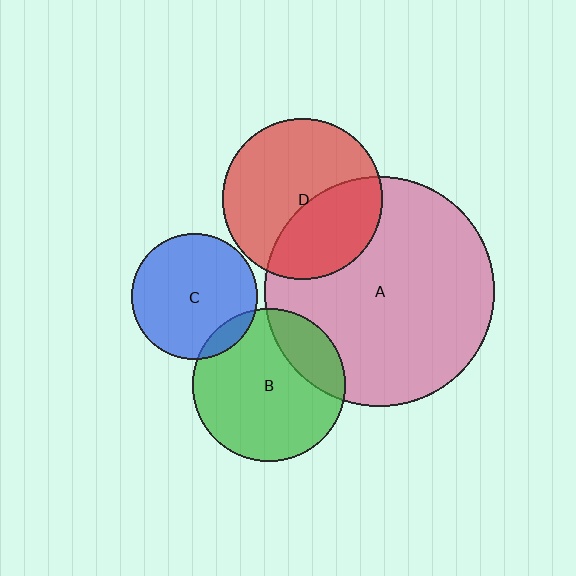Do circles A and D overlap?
Yes.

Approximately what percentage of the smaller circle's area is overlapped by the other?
Approximately 40%.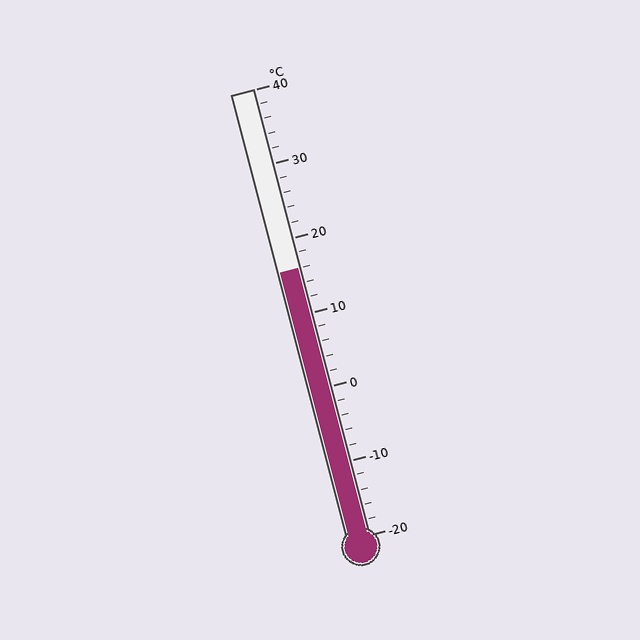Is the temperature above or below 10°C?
The temperature is above 10°C.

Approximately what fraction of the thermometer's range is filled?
The thermometer is filled to approximately 60% of its range.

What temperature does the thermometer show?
The thermometer shows approximately 16°C.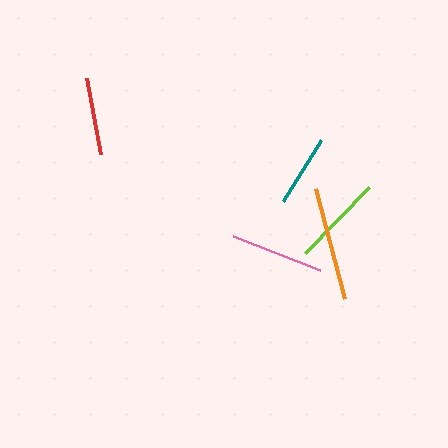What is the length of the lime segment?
The lime segment is approximately 92 pixels long.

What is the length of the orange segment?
The orange segment is approximately 114 pixels long.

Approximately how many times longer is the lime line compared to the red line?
The lime line is approximately 1.2 times the length of the red line.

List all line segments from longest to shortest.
From longest to shortest: orange, pink, lime, red, teal.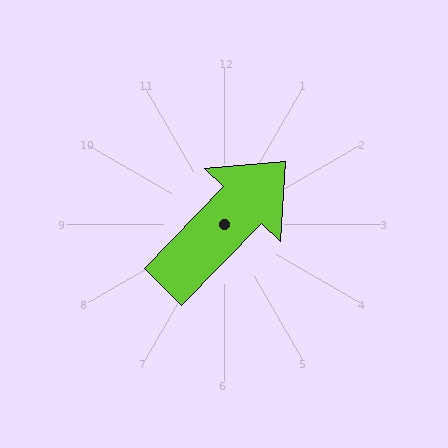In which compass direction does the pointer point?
Northeast.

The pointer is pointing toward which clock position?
Roughly 1 o'clock.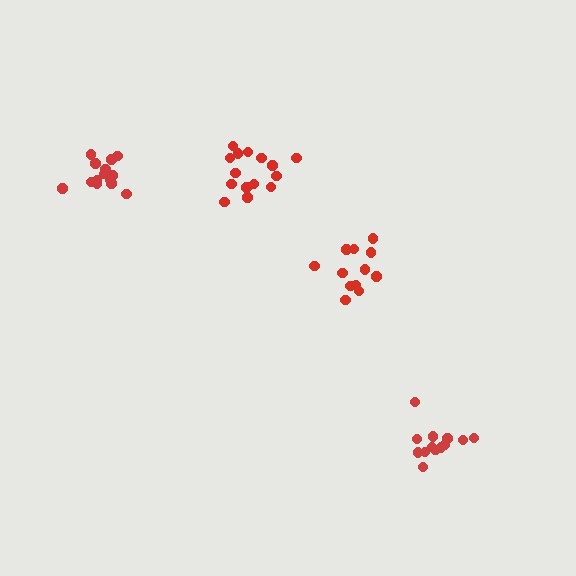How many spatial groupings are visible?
There are 4 spatial groupings.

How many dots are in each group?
Group 1: 12 dots, Group 2: 13 dots, Group 3: 15 dots, Group 4: 15 dots (55 total).